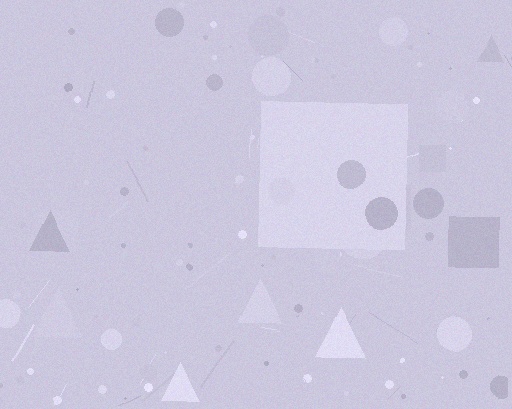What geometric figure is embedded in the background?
A square is embedded in the background.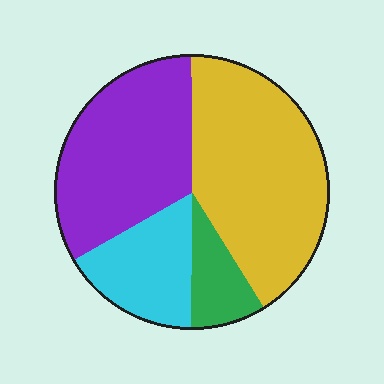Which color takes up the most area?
Yellow, at roughly 40%.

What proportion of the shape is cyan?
Cyan covers 17% of the shape.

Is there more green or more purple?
Purple.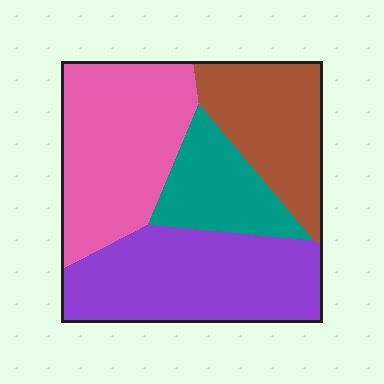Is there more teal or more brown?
Brown.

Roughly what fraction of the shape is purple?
Purple takes up about one third (1/3) of the shape.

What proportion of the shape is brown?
Brown covers around 20% of the shape.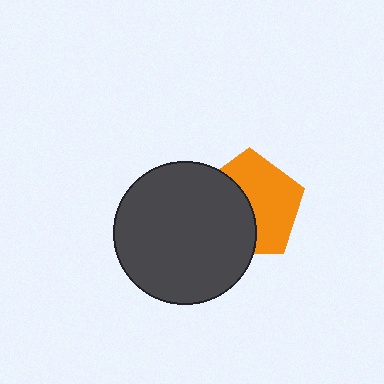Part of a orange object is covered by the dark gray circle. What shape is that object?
It is a pentagon.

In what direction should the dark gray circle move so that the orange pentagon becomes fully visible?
The dark gray circle should move left. That is the shortest direction to clear the overlap and leave the orange pentagon fully visible.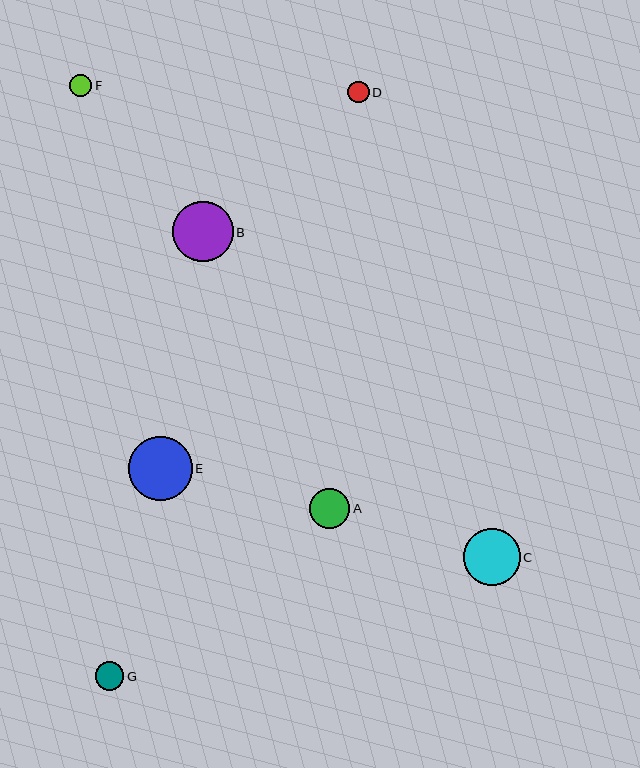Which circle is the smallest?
Circle D is the smallest with a size of approximately 21 pixels.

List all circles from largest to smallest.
From largest to smallest: E, B, C, A, G, F, D.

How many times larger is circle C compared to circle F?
Circle C is approximately 2.5 times the size of circle F.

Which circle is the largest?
Circle E is the largest with a size of approximately 64 pixels.